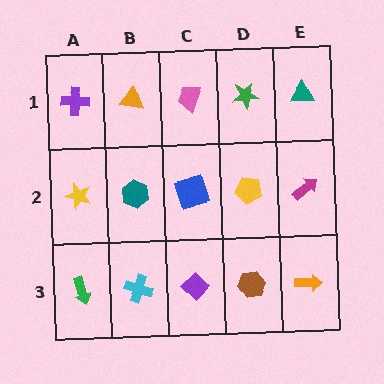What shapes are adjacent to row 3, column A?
A yellow star (row 2, column A), a cyan cross (row 3, column B).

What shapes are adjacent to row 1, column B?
A teal hexagon (row 2, column B), a purple cross (row 1, column A), a pink trapezoid (row 1, column C).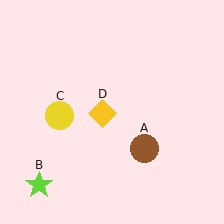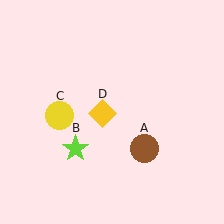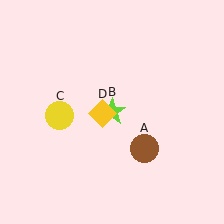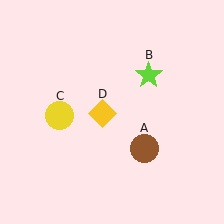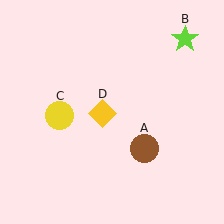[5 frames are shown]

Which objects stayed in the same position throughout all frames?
Brown circle (object A) and yellow circle (object C) and yellow diamond (object D) remained stationary.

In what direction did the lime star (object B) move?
The lime star (object B) moved up and to the right.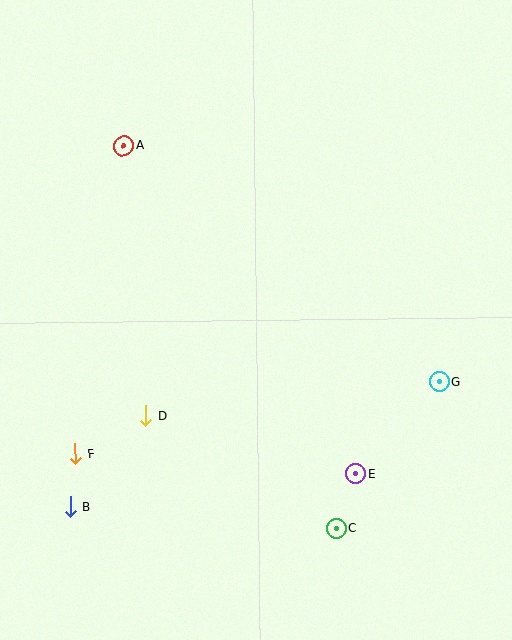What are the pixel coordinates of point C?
Point C is at (336, 528).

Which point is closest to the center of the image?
Point D at (146, 416) is closest to the center.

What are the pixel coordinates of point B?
Point B is at (70, 507).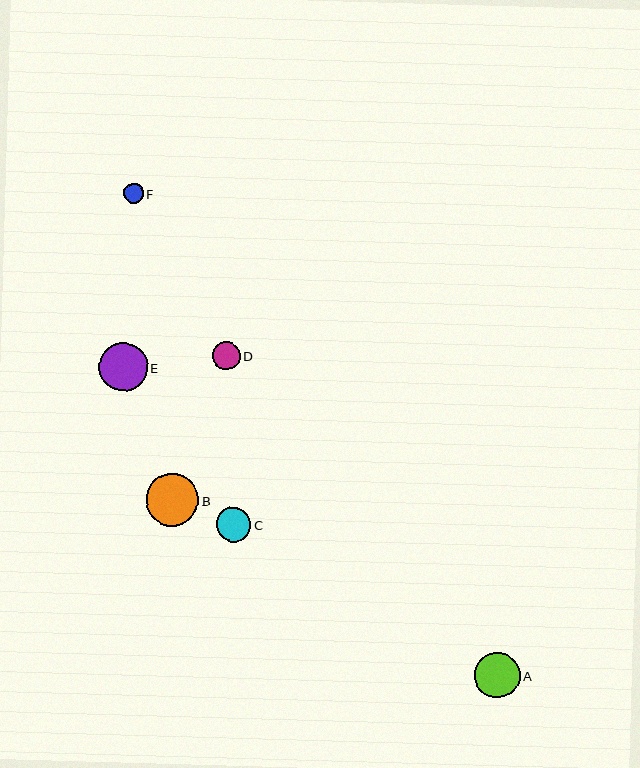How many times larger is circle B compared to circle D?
Circle B is approximately 1.9 times the size of circle D.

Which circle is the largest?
Circle B is the largest with a size of approximately 53 pixels.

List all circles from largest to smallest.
From largest to smallest: B, E, A, C, D, F.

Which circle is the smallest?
Circle F is the smallest with a size of approximately 19 pixels.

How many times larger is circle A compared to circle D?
Circle A is approximately 1.6 times the size of circle D.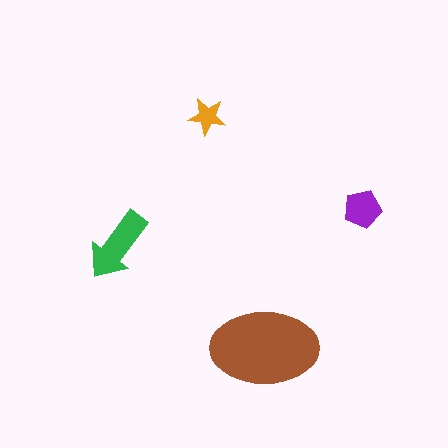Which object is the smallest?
The orange star.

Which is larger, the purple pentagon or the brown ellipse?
The brown ellipse.